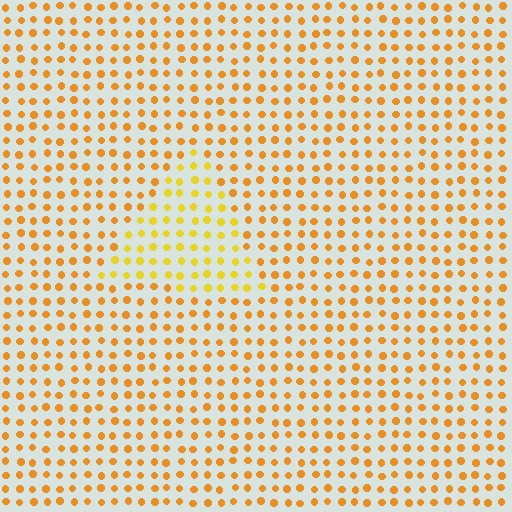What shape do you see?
I see a triangle.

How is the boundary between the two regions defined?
The boundary is defined purely by a slight shift in hue (about 21 degrees). Spacing, size, and orientation are identical on both sides.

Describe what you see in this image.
The image is filled with small orange elements in a uniform arrangement. A triangle-shaped region is visible where the elements are tinted to a slightly different hue, forming a subtle color boundary.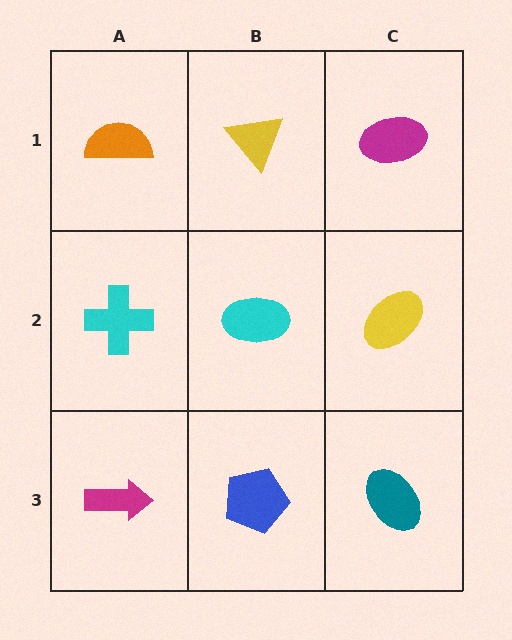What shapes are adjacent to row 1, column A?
A cyan cross (row 2, column A), a yellow triangle (row 1, column B).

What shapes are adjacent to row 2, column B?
A yellow triangle (row 1, column B), a blue pentagon (row 3, column B), a cyan cross (row 2, column A), a yellow ellipse (row 2, column C).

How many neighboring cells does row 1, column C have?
2.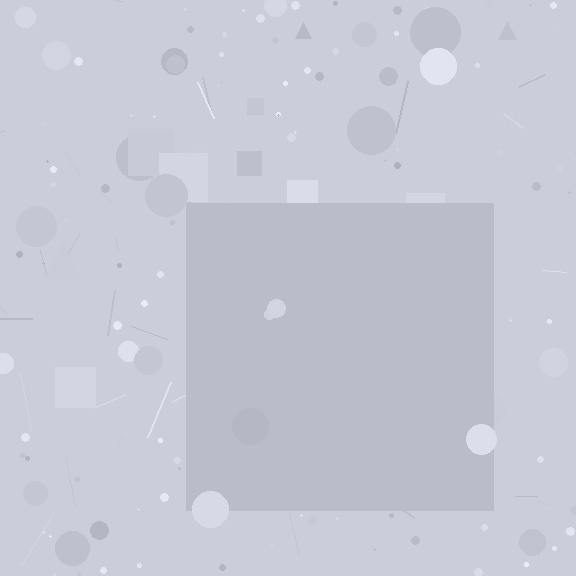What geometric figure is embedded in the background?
A square is embedded in the background.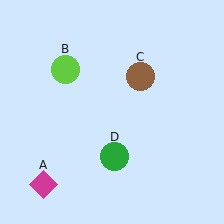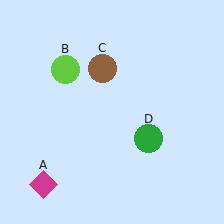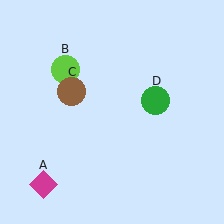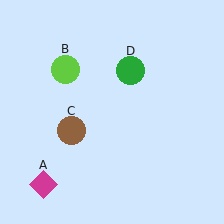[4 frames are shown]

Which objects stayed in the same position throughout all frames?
Magenta diamond (object A) and lime circle (object B) remained stationary.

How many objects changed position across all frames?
2 objects changed position: brown circle (object C), green circle (object D).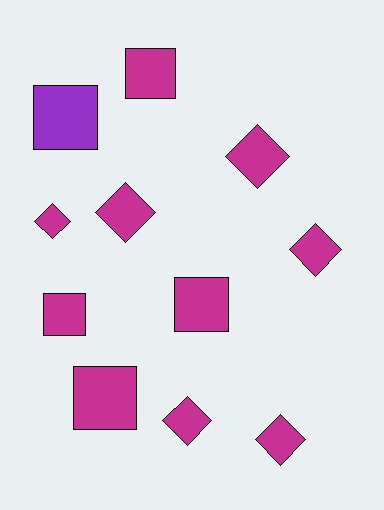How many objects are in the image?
There are 11 objects.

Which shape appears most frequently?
Diamond, with 6 objects.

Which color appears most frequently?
Magenta, with 10 objects.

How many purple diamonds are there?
There are no purple diamonds.